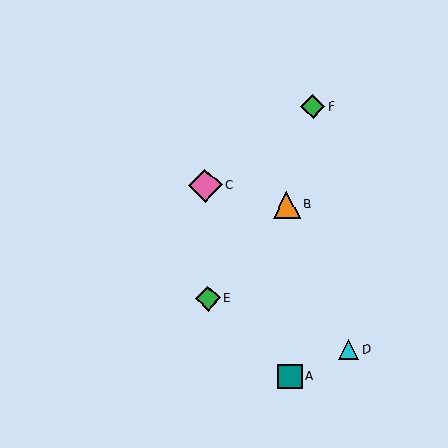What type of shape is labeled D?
Shape D is a cyan triangle.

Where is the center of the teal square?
The center of the teal square is at (290, 377).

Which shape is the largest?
The pink diamond (labeled C) is the largest.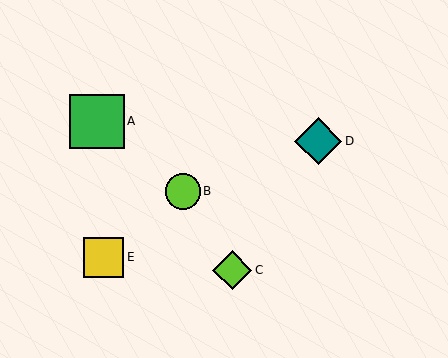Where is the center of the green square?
The center of the green square is at (97, 121).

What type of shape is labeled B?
Shape B is a lime circle.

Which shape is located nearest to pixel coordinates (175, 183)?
The lime circle (labeled B) at (183, 191) is nearest to that location.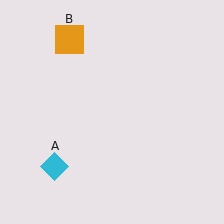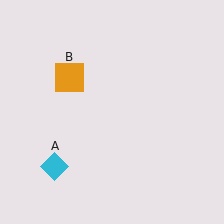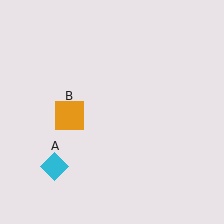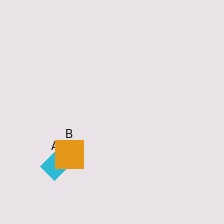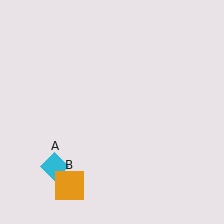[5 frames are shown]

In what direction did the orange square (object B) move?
The orange square (object B) moved down.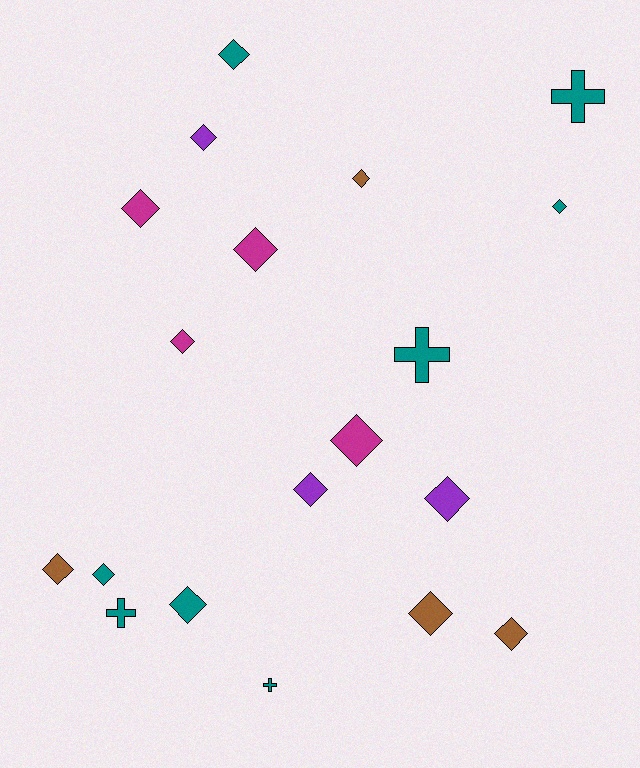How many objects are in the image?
There are 19 objects.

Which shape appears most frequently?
Diamond, with 15 objects.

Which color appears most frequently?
Teal, with 8 objects.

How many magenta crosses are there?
There are no magenta crosses.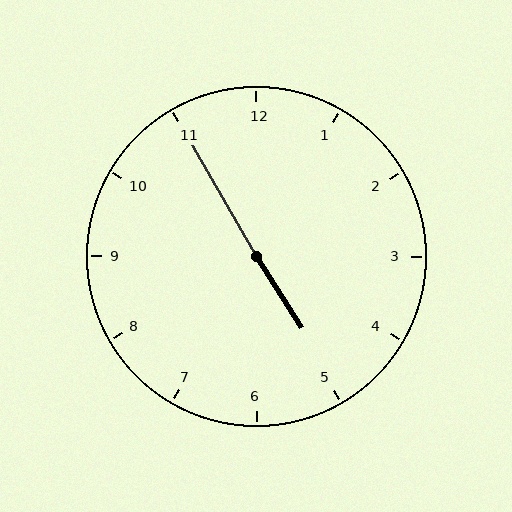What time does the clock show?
4:55.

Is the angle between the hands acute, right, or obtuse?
It is obtuse.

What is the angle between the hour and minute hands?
Approximately 178 degrees.